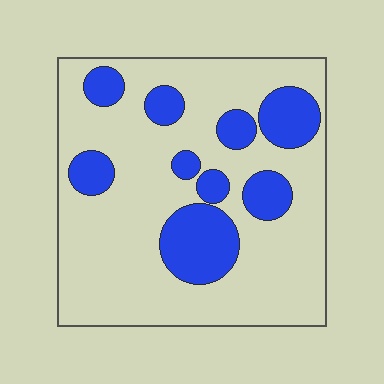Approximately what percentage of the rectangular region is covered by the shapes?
Approximately 25%.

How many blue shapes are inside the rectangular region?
9.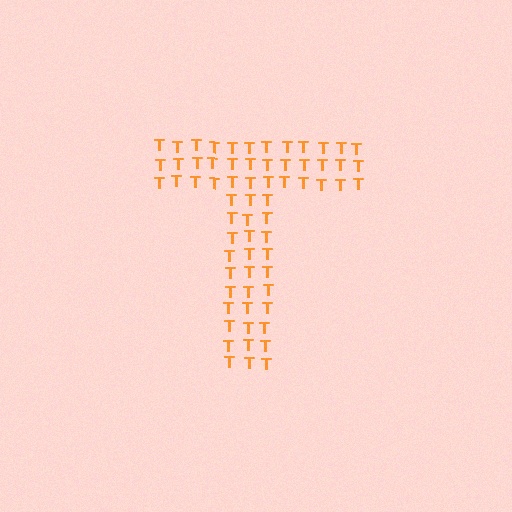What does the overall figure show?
The overall figure shows the letter T.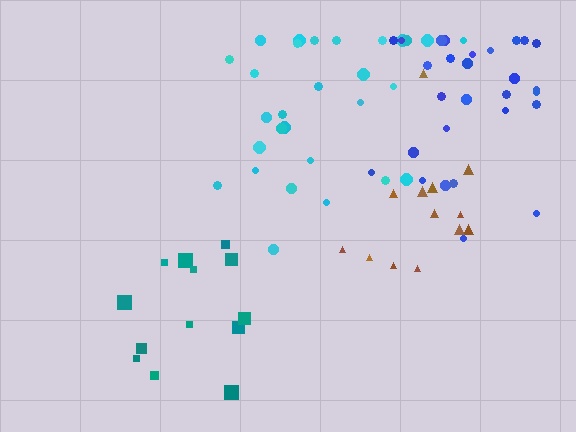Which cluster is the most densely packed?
Blue.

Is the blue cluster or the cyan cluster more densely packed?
Blue.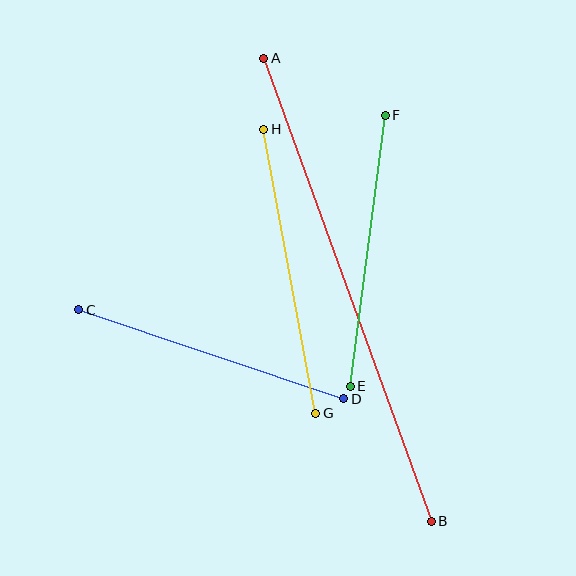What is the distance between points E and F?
The distance is approximately 273 pixels.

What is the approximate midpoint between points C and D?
The midpoint is at approximately (211, 354) pixels.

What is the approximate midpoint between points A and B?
The midpoint is at approximately (347, 290) pixels.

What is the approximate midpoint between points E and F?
The midpoint is at approximately (368, 251) pixels.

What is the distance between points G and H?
The distance is approximately 289 pixels.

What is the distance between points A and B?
The distance is approximately 492 pixels.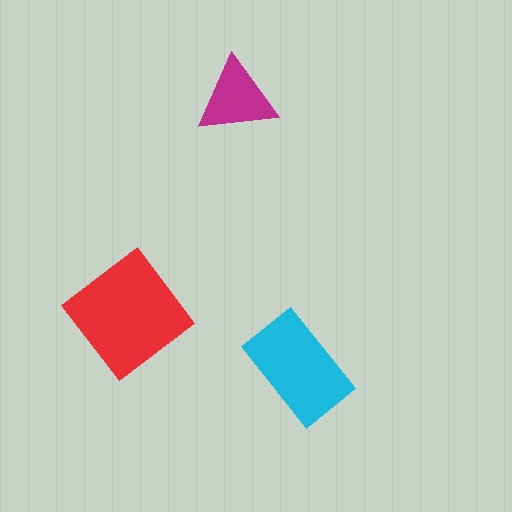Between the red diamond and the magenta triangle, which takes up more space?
The red diamond.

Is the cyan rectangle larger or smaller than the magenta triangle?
Larger.